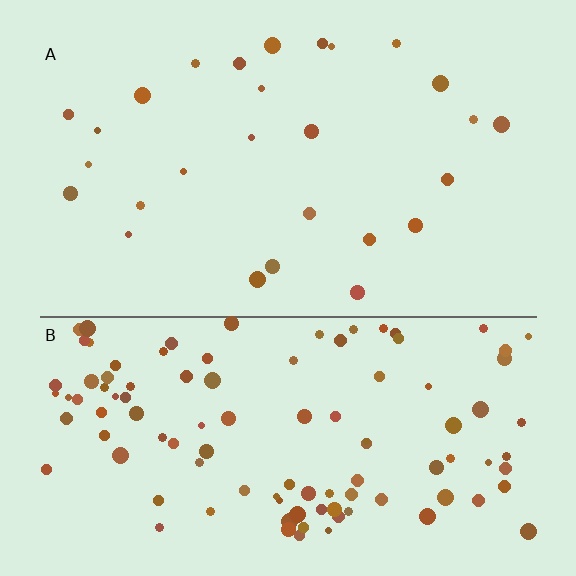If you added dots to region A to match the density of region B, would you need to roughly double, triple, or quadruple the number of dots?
Approximately quadruple.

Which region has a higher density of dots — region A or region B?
B (the bottom).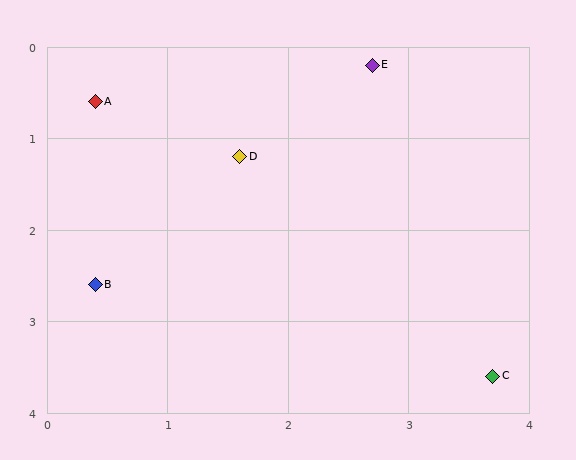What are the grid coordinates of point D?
Point D is at approximately (1.6, 1.2).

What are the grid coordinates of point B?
Point B is at approximately (0.4, 2.6).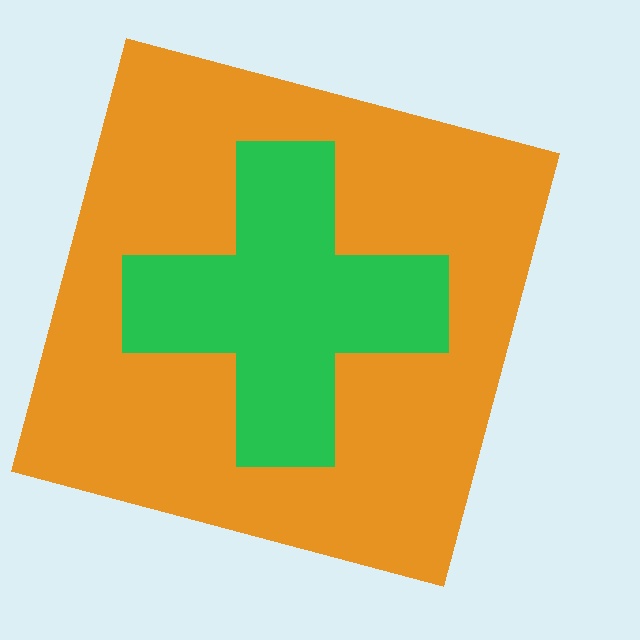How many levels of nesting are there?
2.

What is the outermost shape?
The orange square.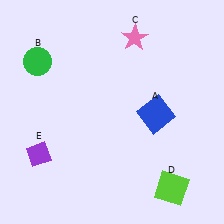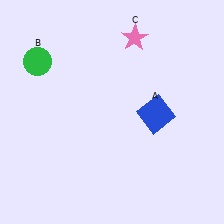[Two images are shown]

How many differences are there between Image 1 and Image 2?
There are 2 differences between the two images.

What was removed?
The lime square (D), the purple diamond (E) were removed in Image 2.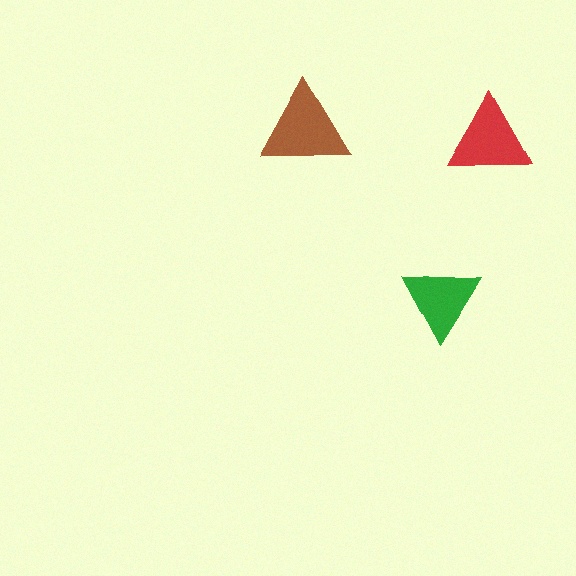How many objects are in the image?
There are 3 objects in the image.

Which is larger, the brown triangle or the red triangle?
The brown one.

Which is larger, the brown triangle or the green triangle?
The brown one.